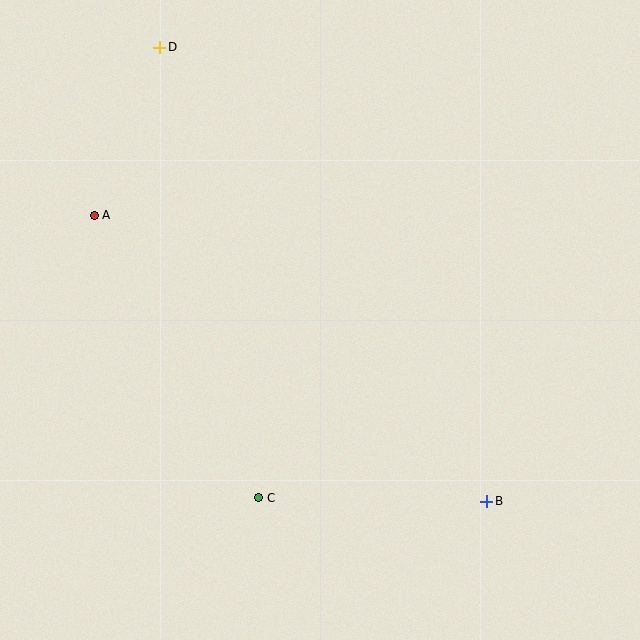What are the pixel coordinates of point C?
Point C is at (259, 498).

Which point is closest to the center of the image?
Point C at (259, 498) is closest to the center.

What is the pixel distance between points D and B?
The distance between D and B is 560 pixels.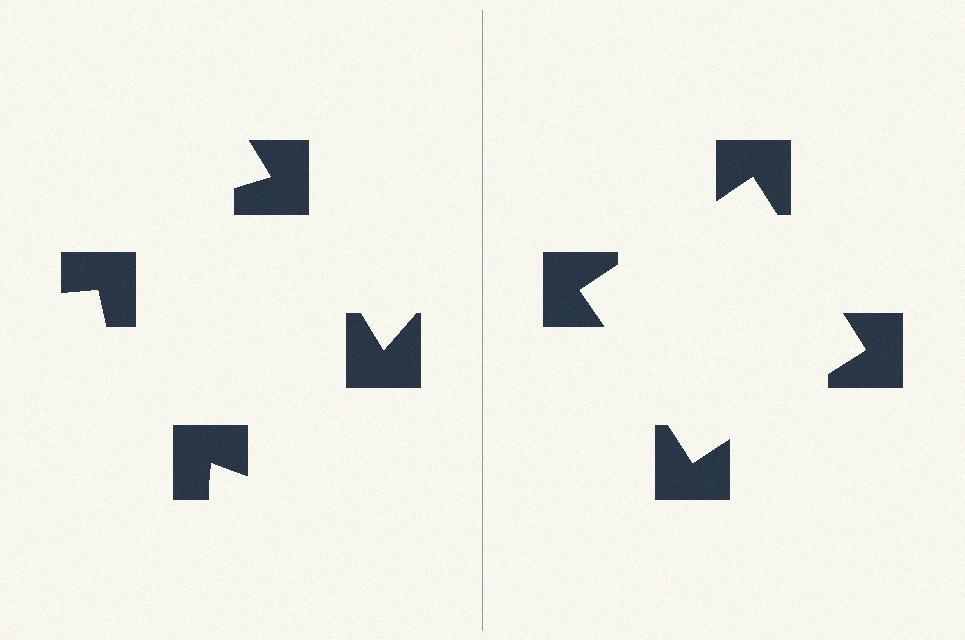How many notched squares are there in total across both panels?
8 — 4 on each side.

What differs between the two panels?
The notched squares are positioned identically on both sides; only the wedge orientations differ. On the right they align to a square; on the left they are misaligned.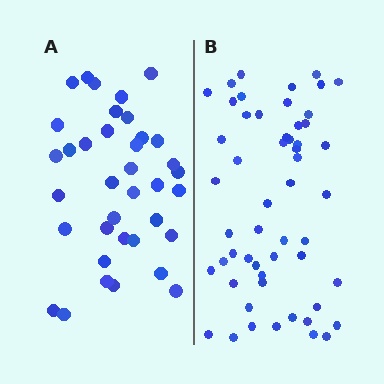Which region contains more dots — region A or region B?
Region B (the right region) has more dots.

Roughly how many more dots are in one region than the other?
Region B has approximately 15 more dots than region A.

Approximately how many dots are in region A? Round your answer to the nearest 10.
About 40 dots. (The exact count is 37, which rounds to 40.)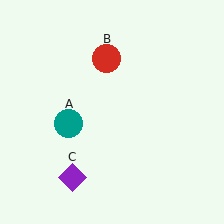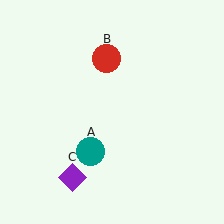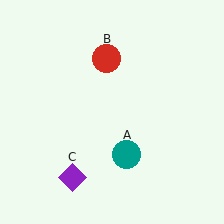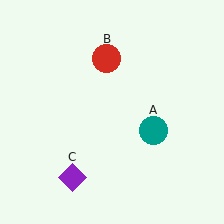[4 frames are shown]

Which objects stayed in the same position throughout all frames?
Red circle (object B) and purple diamond (object C) remained stationary.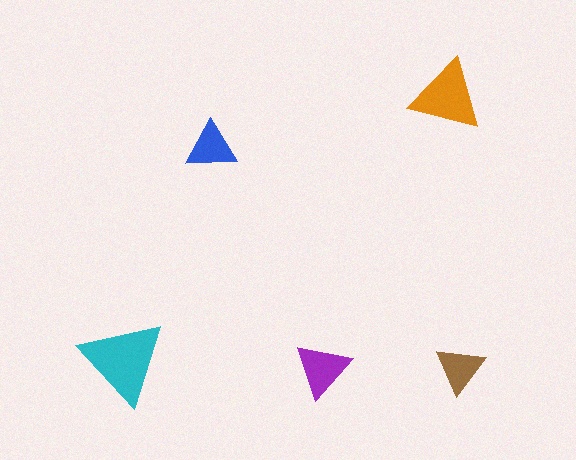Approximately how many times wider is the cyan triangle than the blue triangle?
About 1.5 times wider.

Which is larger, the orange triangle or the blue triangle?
The orange one.